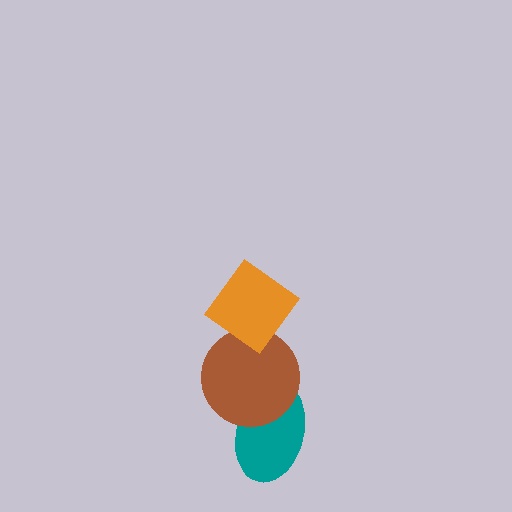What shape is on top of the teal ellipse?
The brown circle is on top of the teal ellipse.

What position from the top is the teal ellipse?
The teal ellipse is 3rd from the top.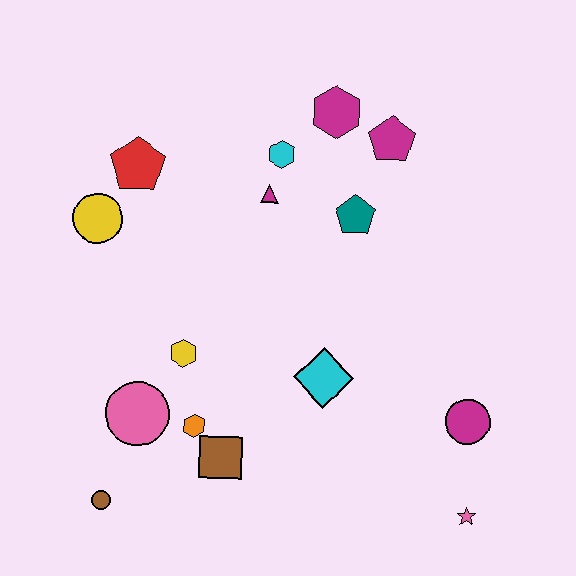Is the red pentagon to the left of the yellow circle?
No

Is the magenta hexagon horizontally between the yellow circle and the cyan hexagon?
No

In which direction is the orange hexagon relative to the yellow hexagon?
The orange hexagon is below the yellow hexagon.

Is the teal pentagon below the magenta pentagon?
Yes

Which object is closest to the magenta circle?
The pink star is closest to the magenta circle.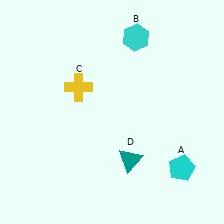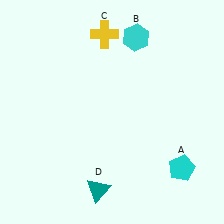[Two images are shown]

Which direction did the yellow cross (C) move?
The yellow cross (C) moved up.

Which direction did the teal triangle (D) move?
The teal triangle (D) moved left.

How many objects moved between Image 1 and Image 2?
2 objects moved between the two images.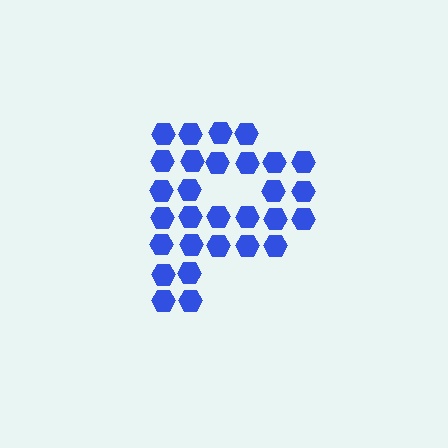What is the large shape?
The large shape is the letter P.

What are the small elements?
The small elements are hexagons.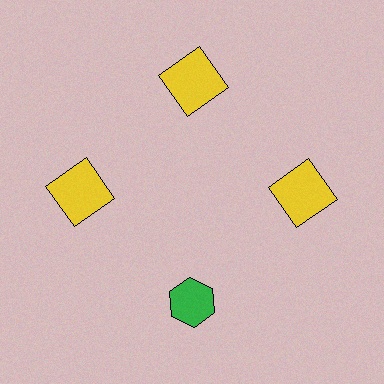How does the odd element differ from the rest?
It differs in both color (green instead of yellow) and shape (hexagon instead of square).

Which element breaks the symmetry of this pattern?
The green hexagon at roughly the 6 o'clock position breaks the symmetry. All other shapes are yellow squares.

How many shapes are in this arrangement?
There are 4 shapes arranged in a ring pattern.